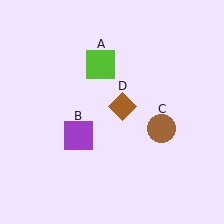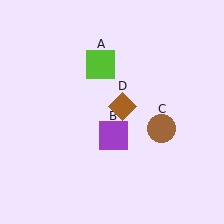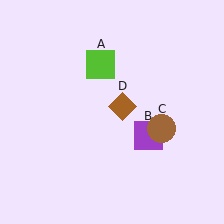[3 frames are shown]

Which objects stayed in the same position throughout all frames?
Lime square (object A) and brown circle (object C) and brown diamond (object D) remained stationary.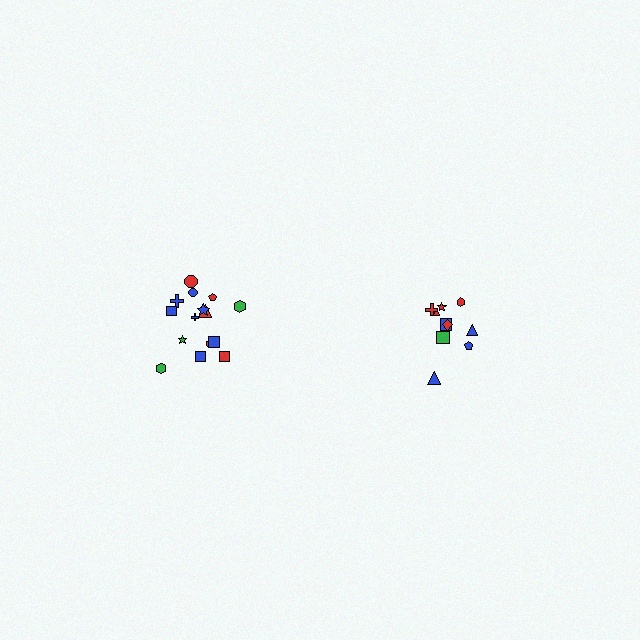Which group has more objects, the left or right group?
The left group.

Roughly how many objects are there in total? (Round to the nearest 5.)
Roughly 25 objects in total.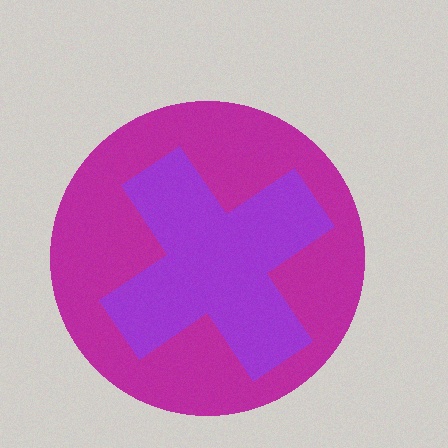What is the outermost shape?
The magenta circle.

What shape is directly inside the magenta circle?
The purple cross.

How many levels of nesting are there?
2.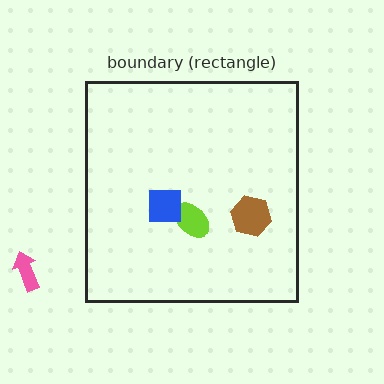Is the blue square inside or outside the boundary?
Inside.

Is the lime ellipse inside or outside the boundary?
Inside.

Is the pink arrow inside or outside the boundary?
Outside.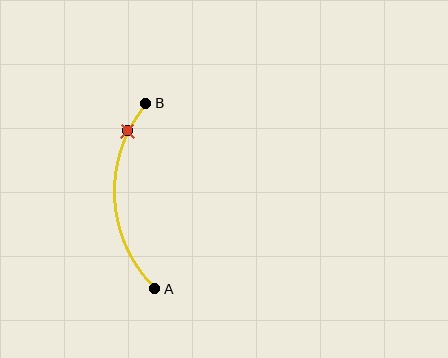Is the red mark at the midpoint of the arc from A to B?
No. The red mark lies on the arc but is closer to endpoint B. The arc midpoint would be at the point on the curve equidistant along the arc from both A and B.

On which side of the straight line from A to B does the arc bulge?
The arc bulges to the left of the straight line connecting A and B.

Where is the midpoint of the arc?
The arc midpoint is the point on the curve farthest from the straight line joining A and B. It sits to the left of that line.